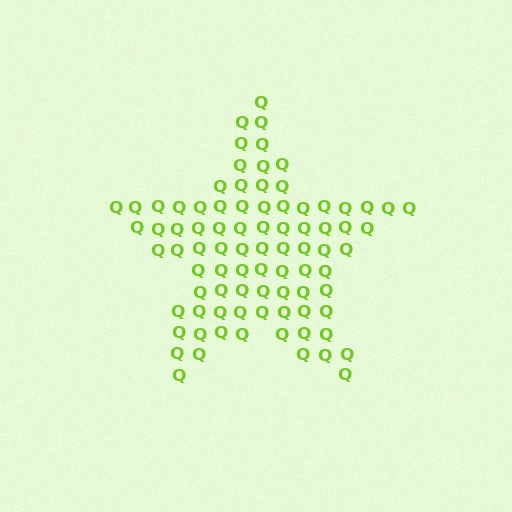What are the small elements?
The small elements are letter Q's.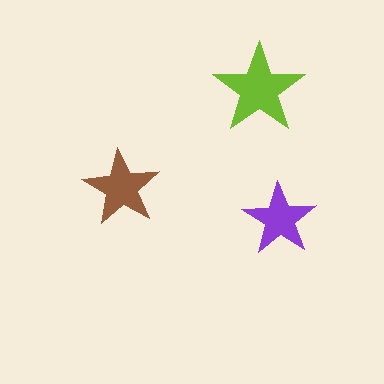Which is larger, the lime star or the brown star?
The lime one.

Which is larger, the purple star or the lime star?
The lime one.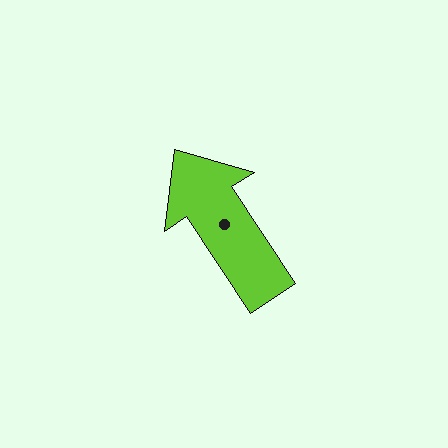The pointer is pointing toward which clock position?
Roughly 11 o'clock.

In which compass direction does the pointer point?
Northwest.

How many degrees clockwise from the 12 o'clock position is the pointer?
Approximately 327 degrees.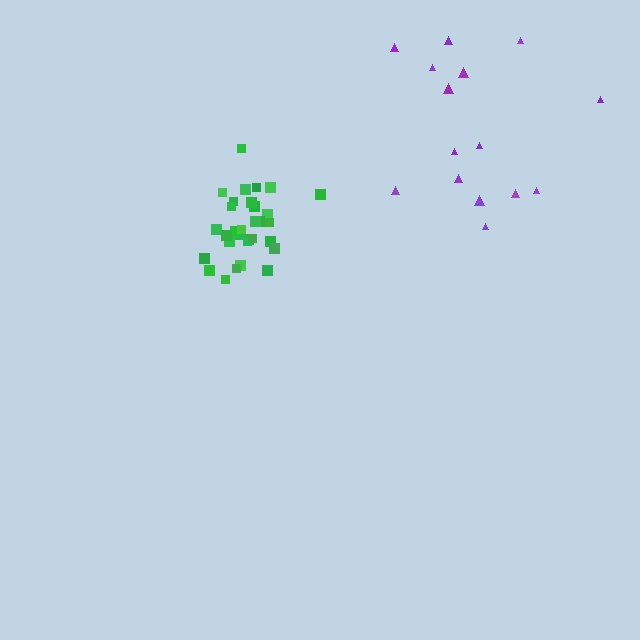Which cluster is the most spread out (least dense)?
Purple.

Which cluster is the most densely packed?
Green.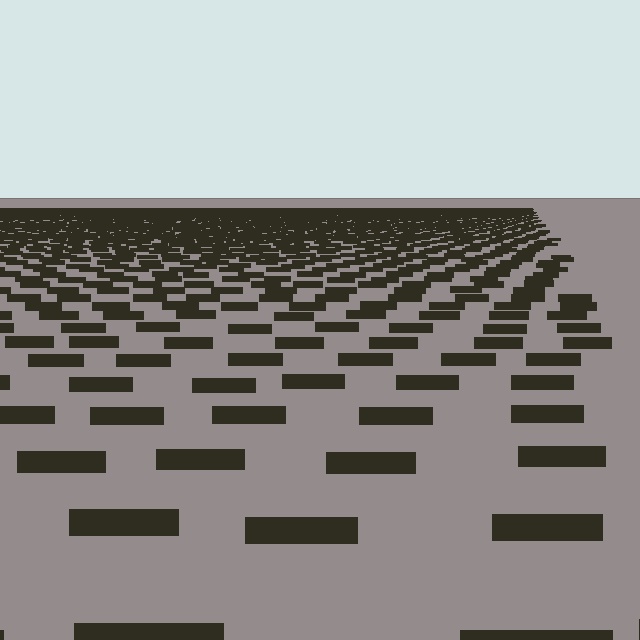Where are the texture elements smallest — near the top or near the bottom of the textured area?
Near the top.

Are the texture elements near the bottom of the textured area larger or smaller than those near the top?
Larger. Near the bottom, elements are closer to the viewer and appear at a bigger on-screen size.